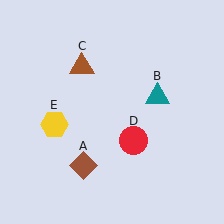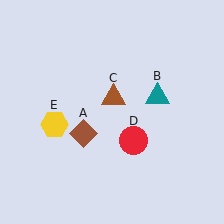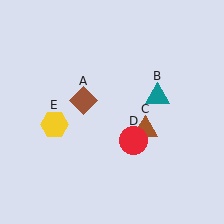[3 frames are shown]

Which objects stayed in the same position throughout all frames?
Teal triangle (object B) and red circle (object D) and yellow hexagon (object E) remained stationary.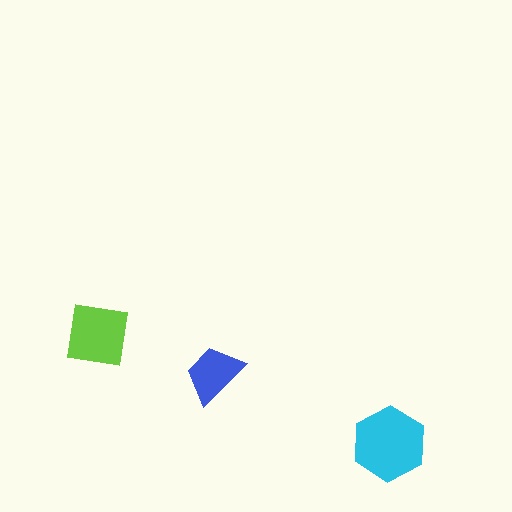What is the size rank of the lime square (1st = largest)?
2nd.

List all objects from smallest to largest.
The blue trapezoid, the lime square, the cyan hexagon.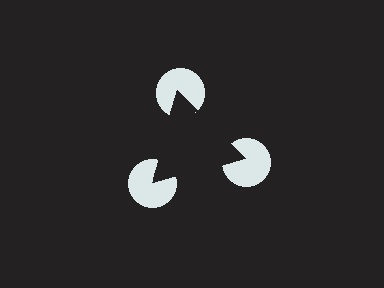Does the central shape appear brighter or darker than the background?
It typically appears slightly darker than the background, even though no actual brightness change is drawn.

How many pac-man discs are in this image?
There are 3 — one at each vertex of the illusory triangle.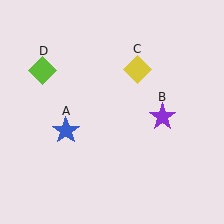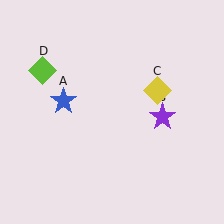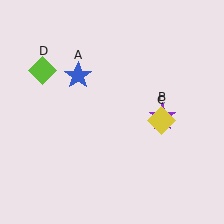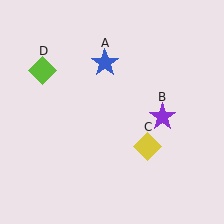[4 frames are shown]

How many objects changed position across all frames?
2 objects changed position: blue star (object A), yellow diamond (object C).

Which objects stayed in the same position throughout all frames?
Purple star (object B) and lime diamond (object D) remained stationary.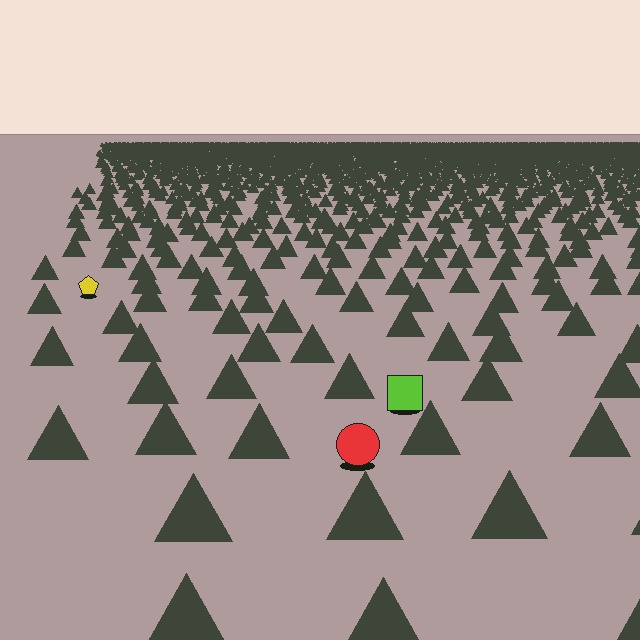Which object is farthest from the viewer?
The yellow pentagon is farthest from the viewer. It appears smaller and the ground texture around it is denser.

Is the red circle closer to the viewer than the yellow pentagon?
Yes. The red circle is closer — you can tell from the texture gradient: the ground texture is coarser near it.